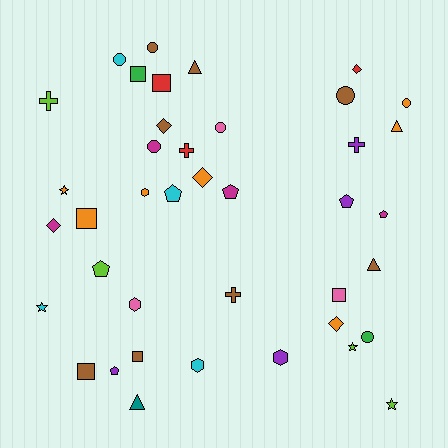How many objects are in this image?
There are 40 objects.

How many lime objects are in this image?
There are 4 lime objects.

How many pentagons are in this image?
There are 6 pentagons.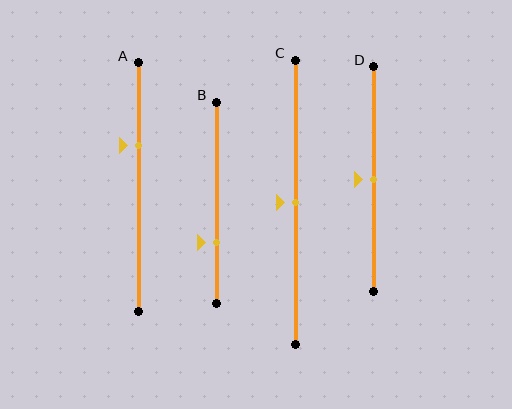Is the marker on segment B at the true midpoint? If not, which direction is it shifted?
No, the marker on segment B is shifted downward by about 20% of the segment length.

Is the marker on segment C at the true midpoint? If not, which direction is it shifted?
Yes, the marker on segment C is at the true midpoint.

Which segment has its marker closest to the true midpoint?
Segment C has its marker closest to the true midpoint.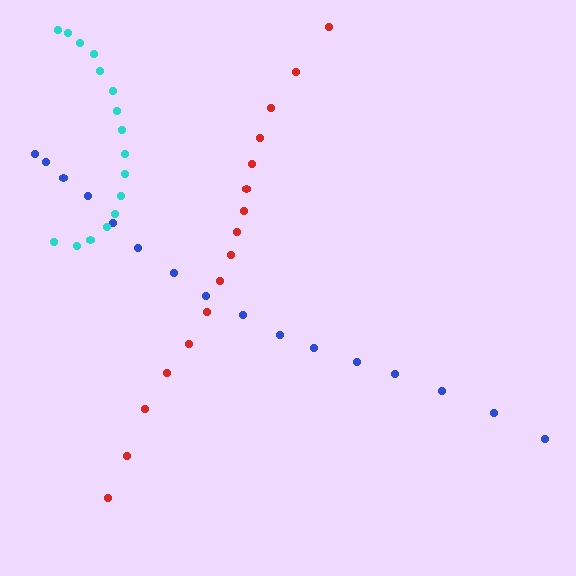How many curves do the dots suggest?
There are 3 distinct paths.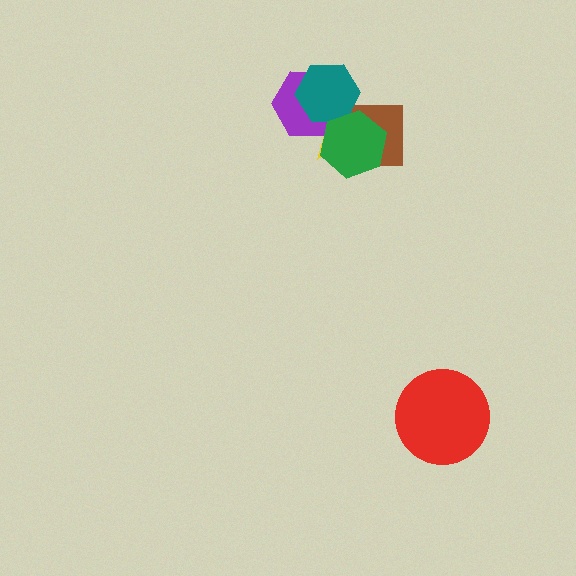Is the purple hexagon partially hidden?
Yes, it is partially covered by another shape.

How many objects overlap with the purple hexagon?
3 objects overlap with the purple hexagon.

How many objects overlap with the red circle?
0 objects overlap with the red circle.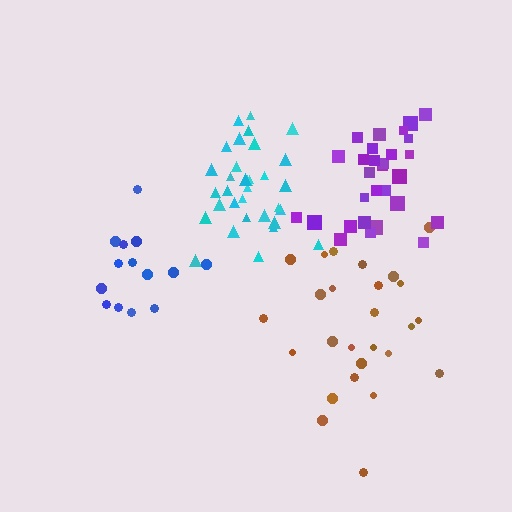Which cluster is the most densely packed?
Purple.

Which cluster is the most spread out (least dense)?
Blue.